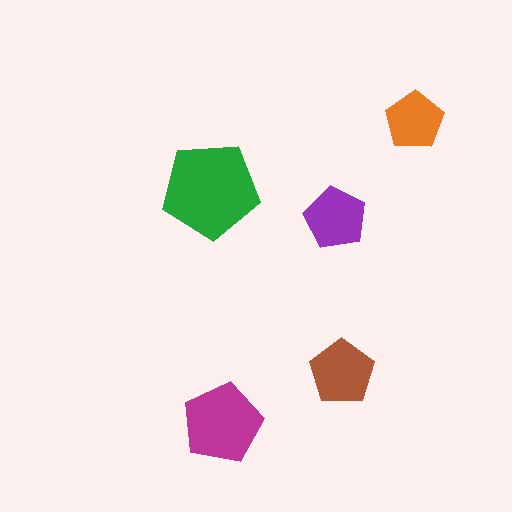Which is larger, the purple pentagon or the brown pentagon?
The brown one.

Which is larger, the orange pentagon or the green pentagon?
The green one.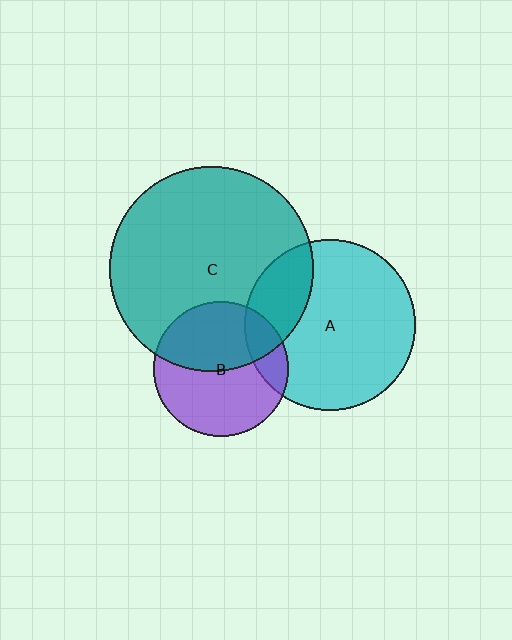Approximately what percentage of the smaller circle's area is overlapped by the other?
Approximately 25%.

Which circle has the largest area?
Circle C (teal).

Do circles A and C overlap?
Yes.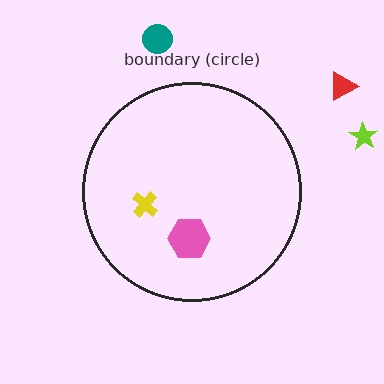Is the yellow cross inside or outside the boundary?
Inside.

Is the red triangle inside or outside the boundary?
Outside.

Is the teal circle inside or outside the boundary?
Outside.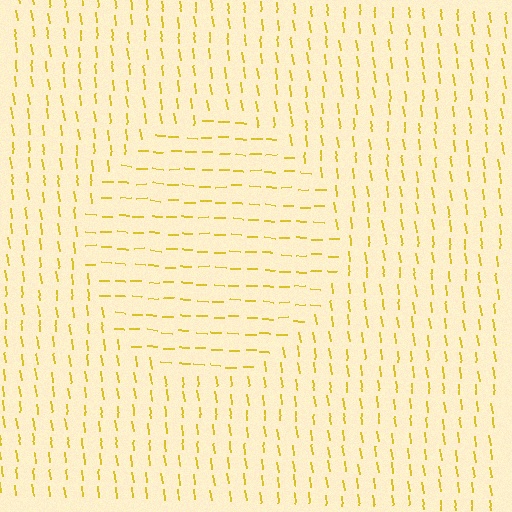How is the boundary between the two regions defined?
The boundary is defined purely by a change in line orientation (approximately 81 degrees difference). All lines are the same color and thickness.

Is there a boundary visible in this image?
Yes, there is a texture boundary formed by a change in line orientation.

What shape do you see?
I see a circle.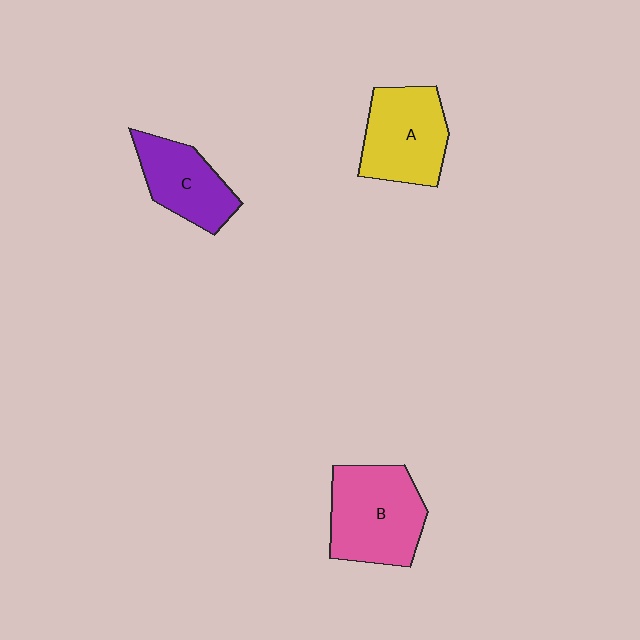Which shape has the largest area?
Shape B (pink).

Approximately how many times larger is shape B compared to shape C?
Approximately 1.4 times.